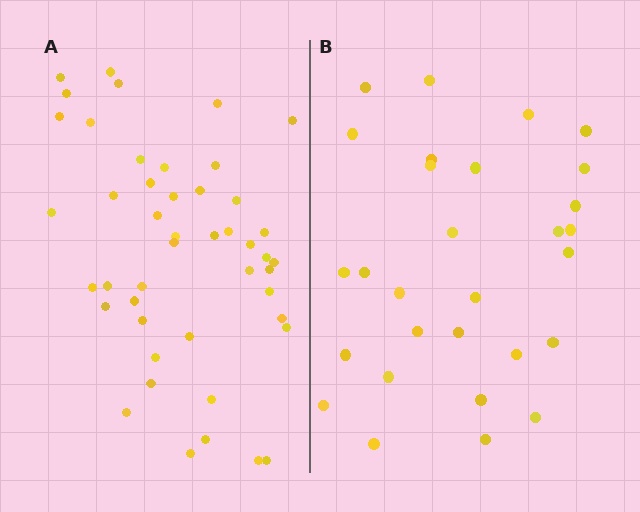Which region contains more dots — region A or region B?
Region A (the left region) has more dots.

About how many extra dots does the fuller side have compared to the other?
Region A has approximately 15 more dots than region B.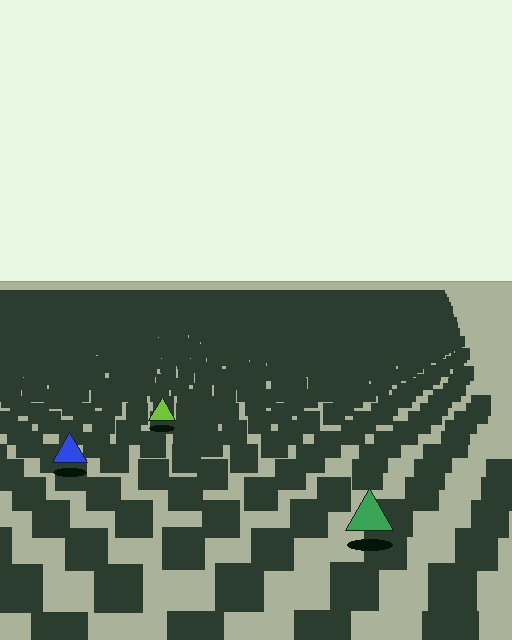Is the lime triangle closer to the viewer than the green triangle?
No. The green triangle is closer — you can tell from the texture gradient: the ground texture is coarser near it.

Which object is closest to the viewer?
The green triangle is closest. The texture marks near it are larger and more spread out.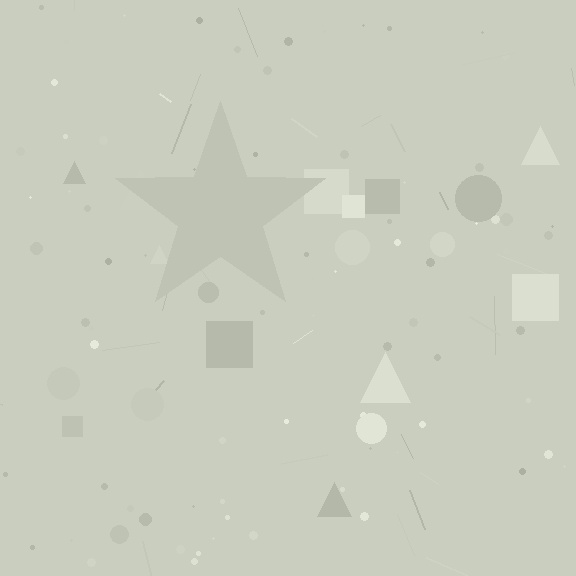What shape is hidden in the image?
A star is hidden in the image.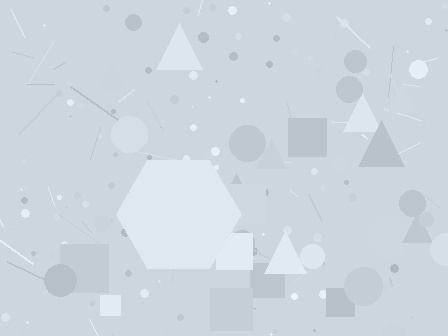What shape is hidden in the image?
A hexagon is hidden in the image.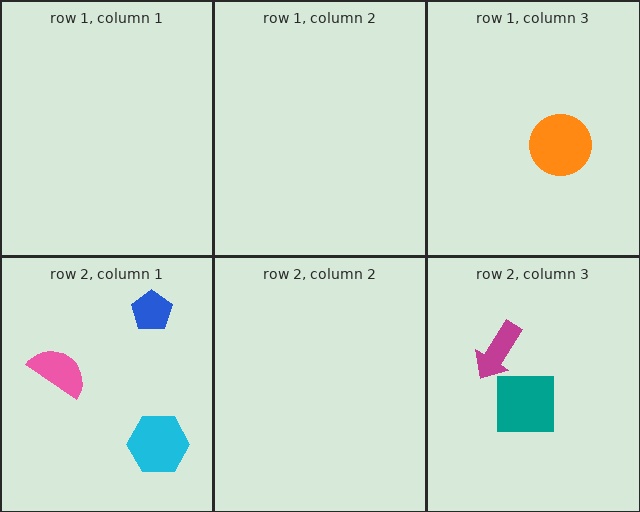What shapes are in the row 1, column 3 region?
The orange circle.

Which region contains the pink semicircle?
The row 2, column 1 region.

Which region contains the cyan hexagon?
The row 2, column 1 region.